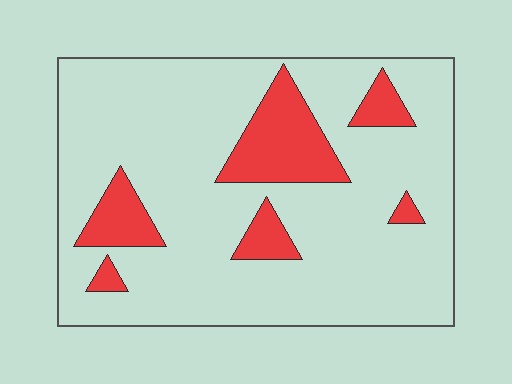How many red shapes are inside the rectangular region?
6.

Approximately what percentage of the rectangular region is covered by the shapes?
Approximately 15%.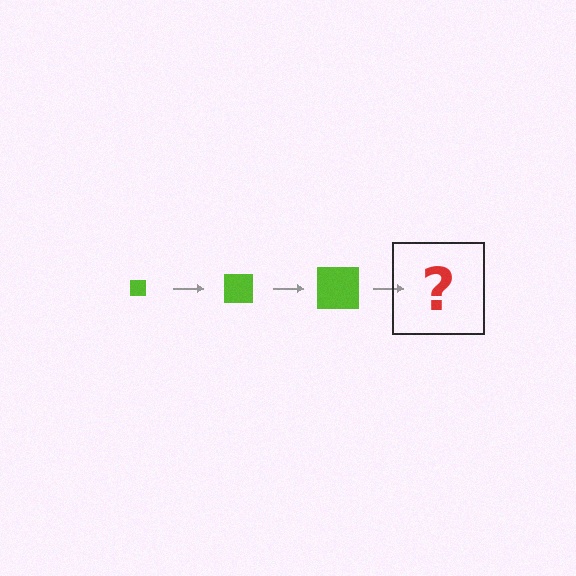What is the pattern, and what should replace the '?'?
The pattern is that the square gets progressively larger each step. The '?' should be a lime square, larger than the previous one.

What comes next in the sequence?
The next element should be a lime square, larger than the previous one.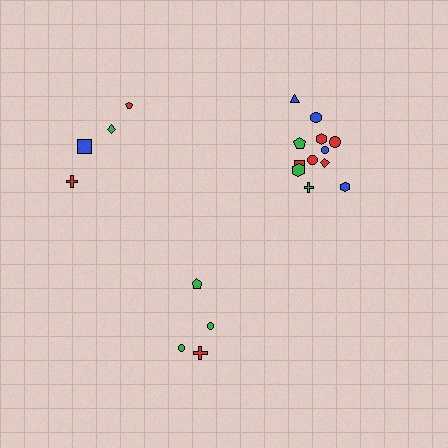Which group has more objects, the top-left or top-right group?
The top-right group.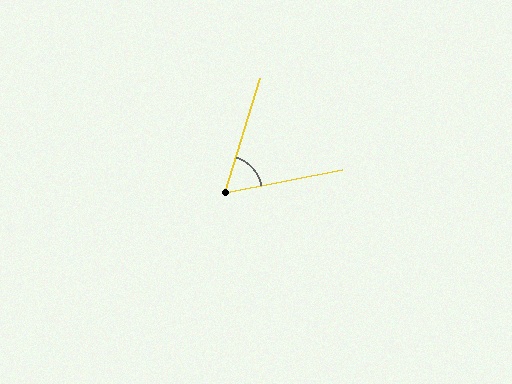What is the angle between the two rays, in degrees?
Approximately 62 degrees.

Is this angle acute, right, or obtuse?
It is acute.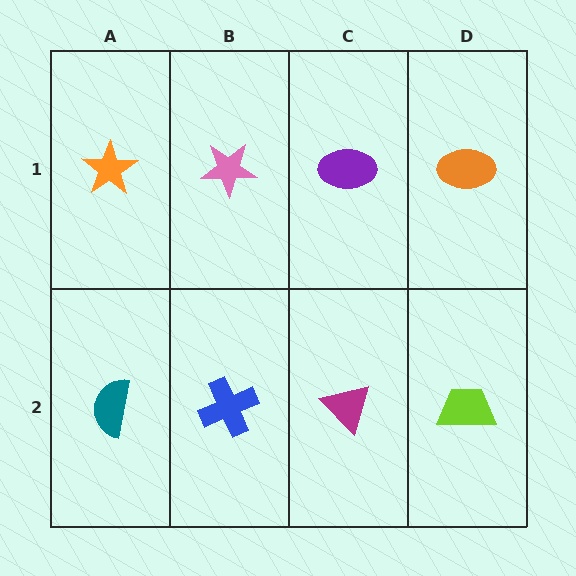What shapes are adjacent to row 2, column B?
A pink star (row 1, column B), a teal semicircle (row 2, column A), a magenta triangle (row 2, column C).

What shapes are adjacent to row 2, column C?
A purple ellipse (row 1, column C), a blue cross (row 2, column B), a lime trapezoid (row 2, column D).